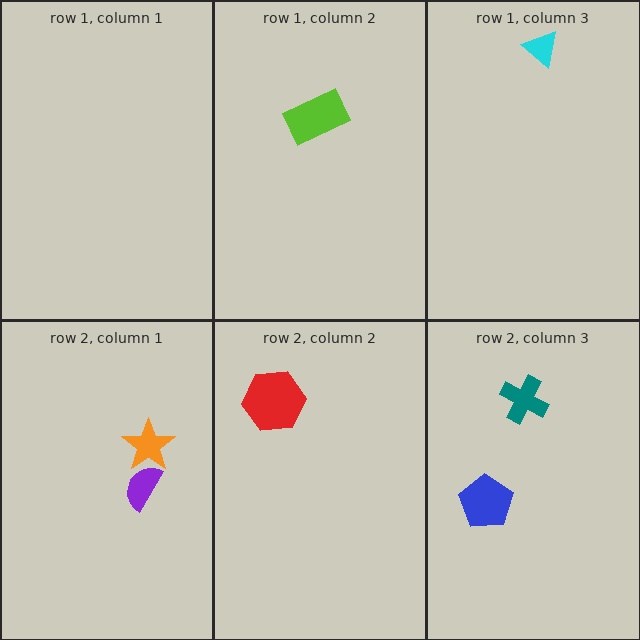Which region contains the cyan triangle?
The row 1, column 3 region.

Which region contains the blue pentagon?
The row 2, column 3 region.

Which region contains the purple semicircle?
The row 2, column 1 region.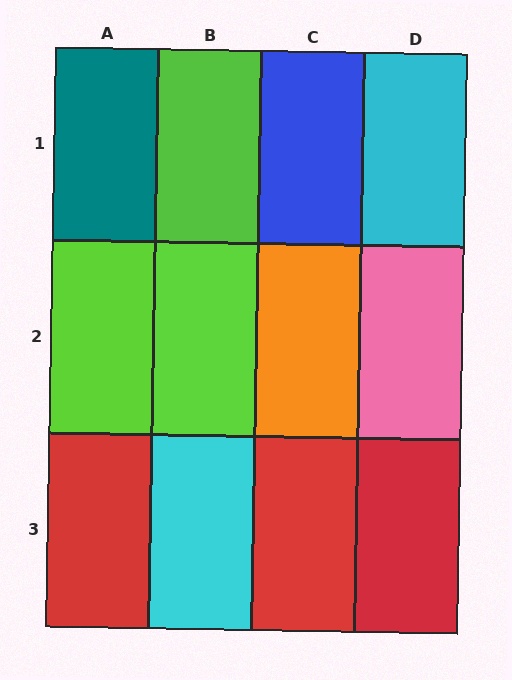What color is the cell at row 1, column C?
Blue.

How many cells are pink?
1 cell is pink.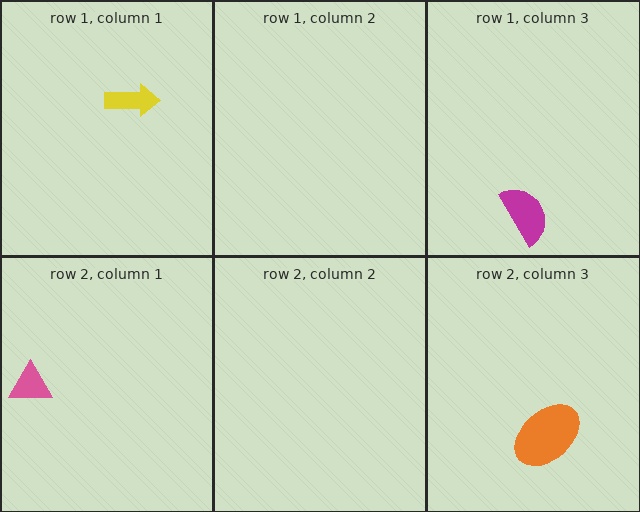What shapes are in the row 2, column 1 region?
The pink triangle.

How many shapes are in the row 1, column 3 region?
1.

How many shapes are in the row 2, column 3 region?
1.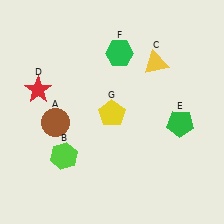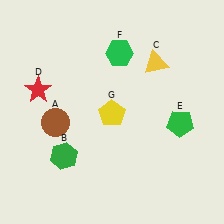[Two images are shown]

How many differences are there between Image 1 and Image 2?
There is 1 difference between the two images.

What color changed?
The hexagon (B) changed from lime in Image 1 to green in Image 2.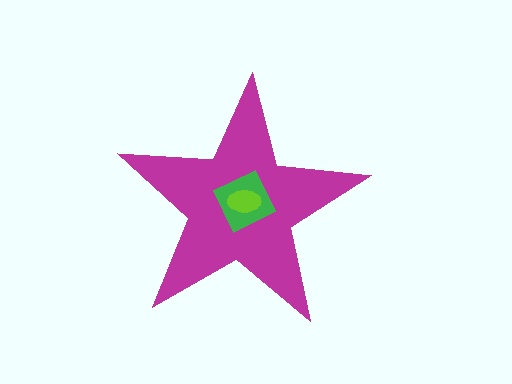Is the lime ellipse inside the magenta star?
Yes.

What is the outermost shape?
The magenta star.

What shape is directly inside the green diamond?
The lime ellipse.